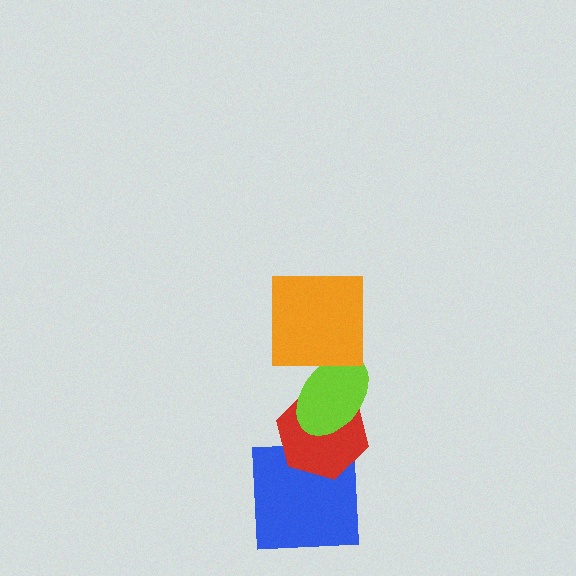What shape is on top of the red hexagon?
The lime ellipse is on top of the red hexagon.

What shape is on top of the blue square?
The red hexagon is on top of the blue square.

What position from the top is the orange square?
The orange square is 1st from the top.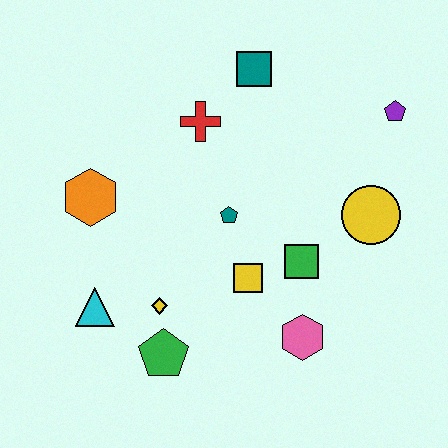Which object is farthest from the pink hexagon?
The teal square is farthest from the pink hexagon.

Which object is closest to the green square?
The yellow square is closest to the green square.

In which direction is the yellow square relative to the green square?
The yellow square is to the left of the green square.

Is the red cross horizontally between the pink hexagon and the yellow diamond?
Yes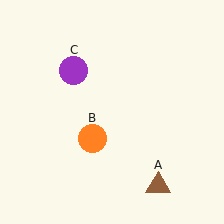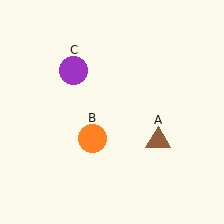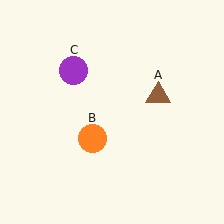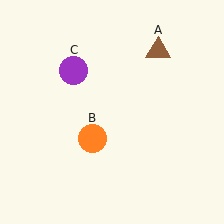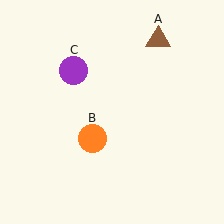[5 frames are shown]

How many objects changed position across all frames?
1 object changed position: brown triangle (object A).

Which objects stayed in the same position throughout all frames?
Orange circle (object B) and purple circle (object C) remained stationary.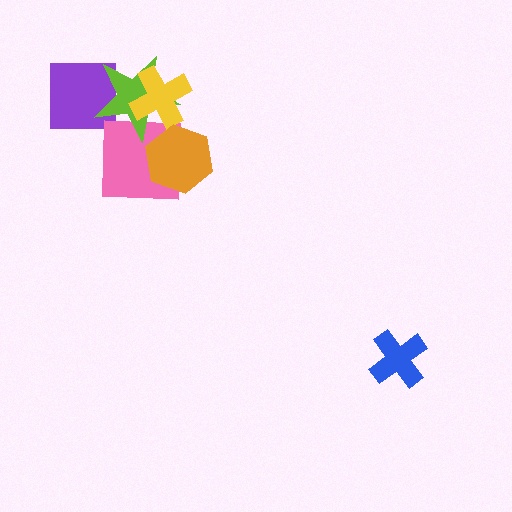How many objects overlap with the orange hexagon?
1 object overlaps with the orange hexagon.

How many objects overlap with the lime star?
3 objects overlap with the lime star.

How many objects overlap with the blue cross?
0 objects overlap with the blue cross.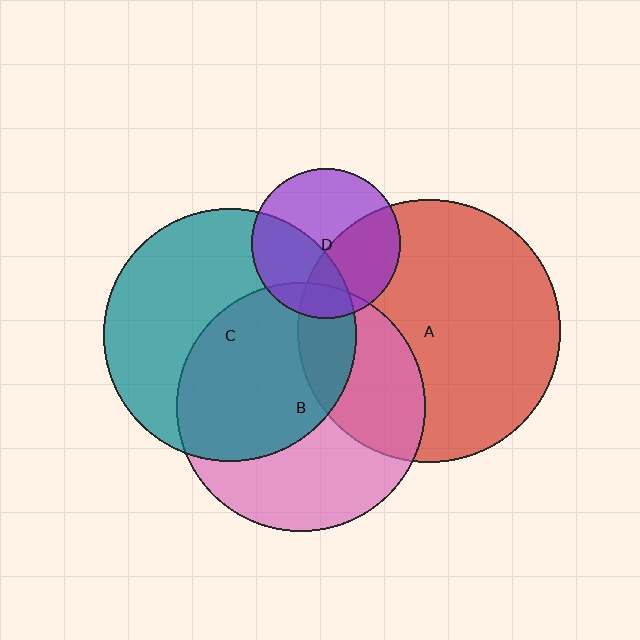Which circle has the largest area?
Circle A (red).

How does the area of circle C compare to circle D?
Approximately 2.9 times.